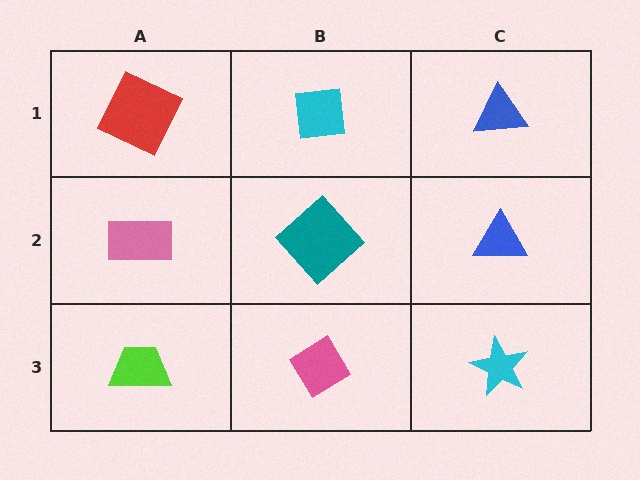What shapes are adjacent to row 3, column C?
A blue triangle (row 2, column C), a pink diamond (row 3, column B).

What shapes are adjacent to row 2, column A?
A red square (row 1, column A), a lime trapezoid (row 3, column A), a teal diamond (row 2, column B).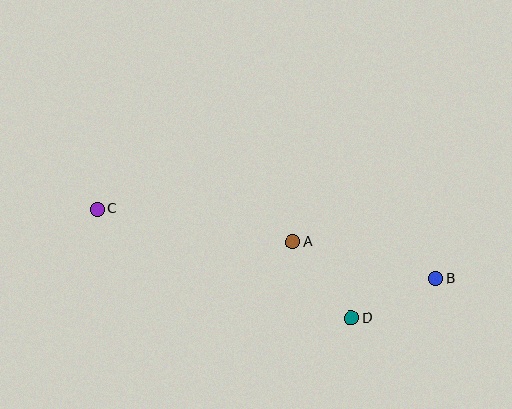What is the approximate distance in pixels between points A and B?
The distance between A and B is approximately 148 pixels.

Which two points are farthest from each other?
Points B and C are farthest from each other.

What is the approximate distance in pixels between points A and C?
The distance between A and C is approximately 198 pixels.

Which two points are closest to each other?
Points B and D are closest to each other.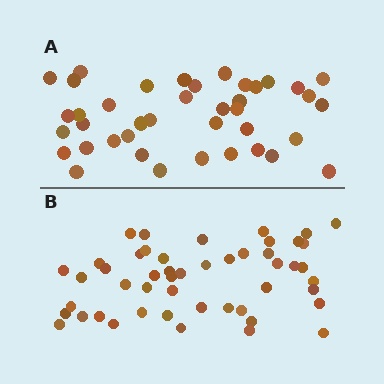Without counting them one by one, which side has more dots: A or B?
Region B (the bottom region) has more dots.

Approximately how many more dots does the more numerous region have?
Region B has roughly 8 or so more dots than region A.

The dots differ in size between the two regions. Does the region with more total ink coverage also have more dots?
No. Region A has more total ink coverage because its dots are larger, but region B actually contains more individual dots. Total area can be misleading — the number of items is what matters here.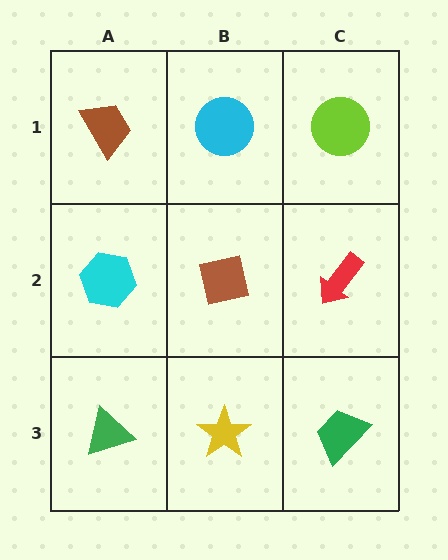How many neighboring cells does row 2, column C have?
3.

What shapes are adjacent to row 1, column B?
A brown square (row 2, column B), a brown trapezoid (row 1, column A), a lime circle (row 1, column C).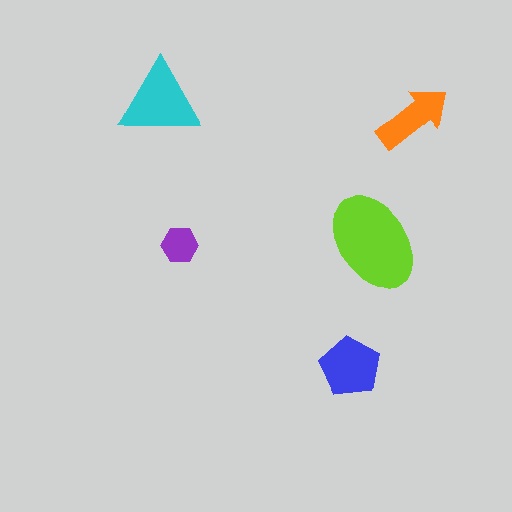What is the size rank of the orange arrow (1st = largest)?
4th.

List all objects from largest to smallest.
The lime ellipse, the cyan triangle, the blue pentagon, the orange arrow, the purple hexagon.